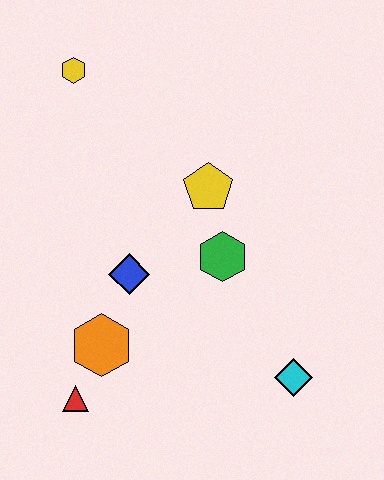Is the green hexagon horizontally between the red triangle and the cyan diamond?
Yes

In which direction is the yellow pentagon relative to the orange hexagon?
The yellow pentagon is above the orange hexagon.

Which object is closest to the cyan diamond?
The green hexagon is closest to the cyan diamond.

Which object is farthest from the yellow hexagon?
The cyan diamond is farthest from the yellow hexagon.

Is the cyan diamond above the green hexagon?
No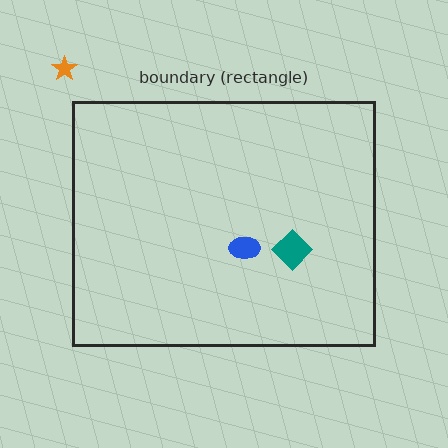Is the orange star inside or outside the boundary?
Outside.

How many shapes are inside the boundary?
2 inside, 1 outside.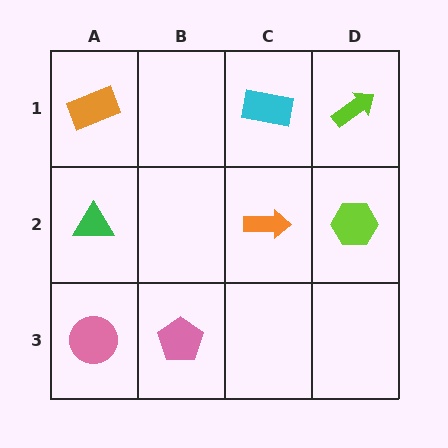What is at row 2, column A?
A green triangle.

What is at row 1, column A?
An orange rectangle.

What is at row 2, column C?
An orange arrow.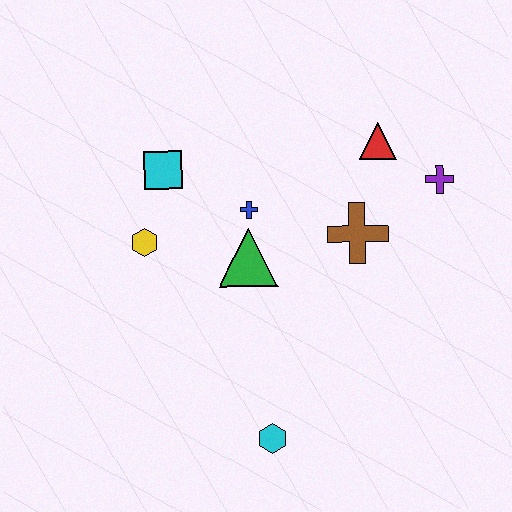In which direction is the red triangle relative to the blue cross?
The red triangle is to the right of the blue cross.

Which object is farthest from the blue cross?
The cyan hexagon is farthest from the blue cross.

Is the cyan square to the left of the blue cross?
Yes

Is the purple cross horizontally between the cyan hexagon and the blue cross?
No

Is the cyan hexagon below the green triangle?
Yes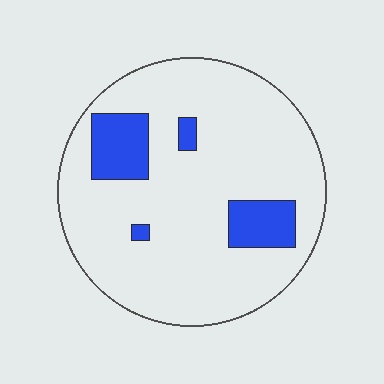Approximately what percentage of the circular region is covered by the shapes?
Approximately 15%.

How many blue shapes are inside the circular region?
4.